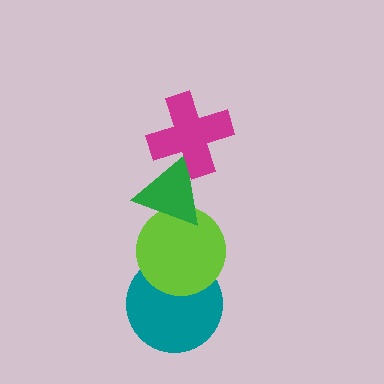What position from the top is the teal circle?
The teal circle is 4th from the top.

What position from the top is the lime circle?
The lime circle is 3rd from the top.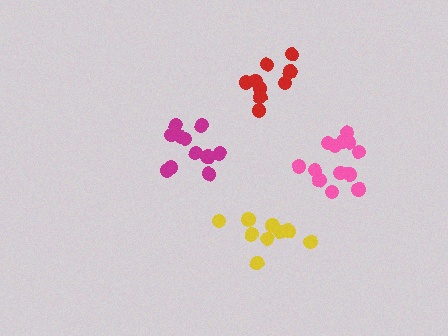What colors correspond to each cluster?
The clusters are colored: pink, red, magenta, yellow.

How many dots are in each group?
Group 1: 13 dots, Group 2: 9 dots, Group 3: 11 dots, Group 4: 9 dots (42 total).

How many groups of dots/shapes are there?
There are 4 groups.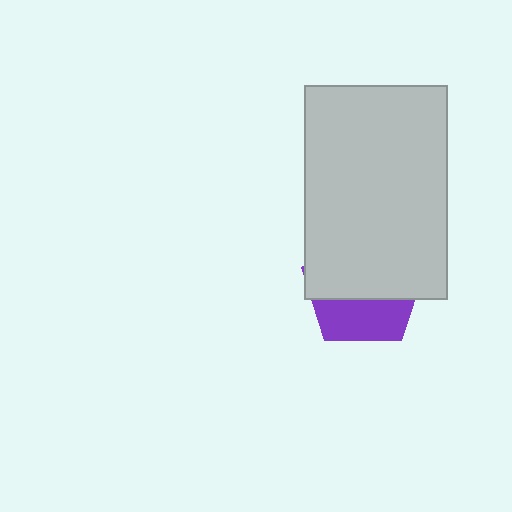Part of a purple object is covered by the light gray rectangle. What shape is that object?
It is a pentagon.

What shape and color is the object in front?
The object in front is a light gray rectangle.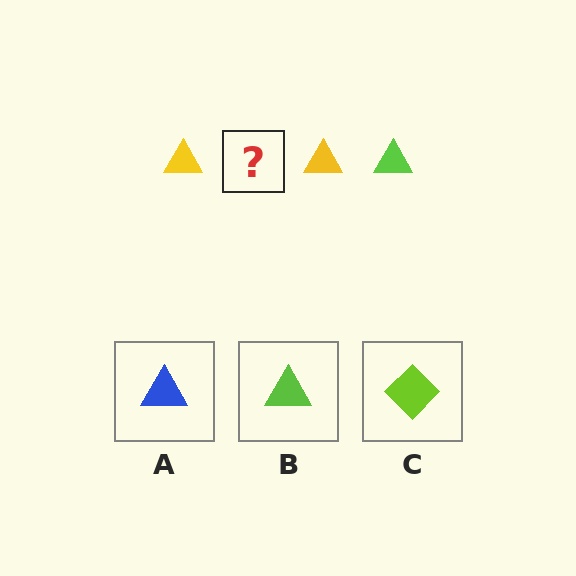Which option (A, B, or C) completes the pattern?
B.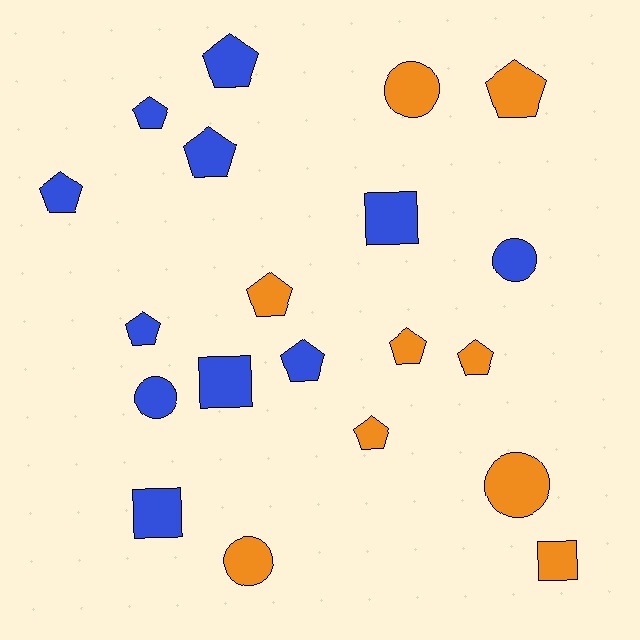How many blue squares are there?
There are 3 blue squares.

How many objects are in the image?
There are 20 objects.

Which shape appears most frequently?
Pentagon, with 11 objects.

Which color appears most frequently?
Blue, with 11 objects.